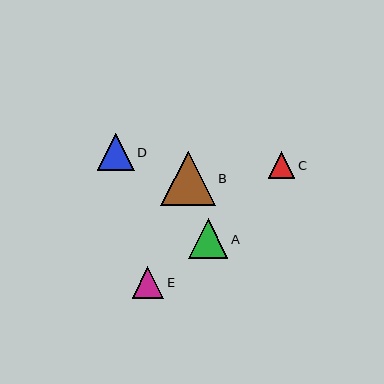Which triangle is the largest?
Triangle B is the largest with a size of approximately 54 pixels.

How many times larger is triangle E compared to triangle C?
Triangle E is approximately 1.2 times the size of triangle C.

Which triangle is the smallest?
Triangle C is the smallest with a size of approximately 27 pixels.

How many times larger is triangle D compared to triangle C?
Triangle D is approximately 1.4 times the size of triangle C.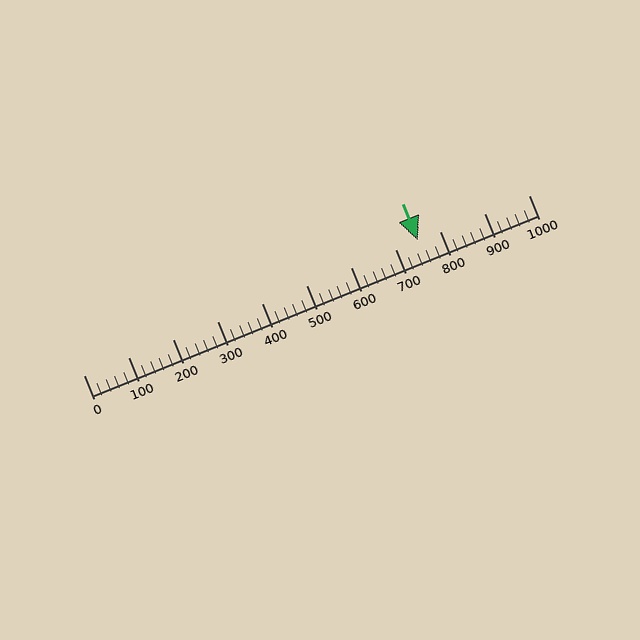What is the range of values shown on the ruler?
The ruler shows values from 0 to 1000.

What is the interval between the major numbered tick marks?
The major tick marks are spaced 100 units apart.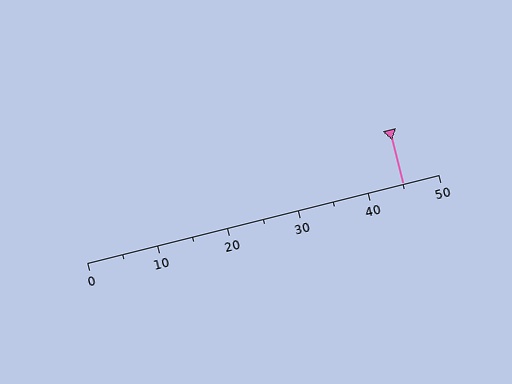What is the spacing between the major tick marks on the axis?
The major ticks are spaced 10 apart.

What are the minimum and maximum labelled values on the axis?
The axis runs from 0 to 50.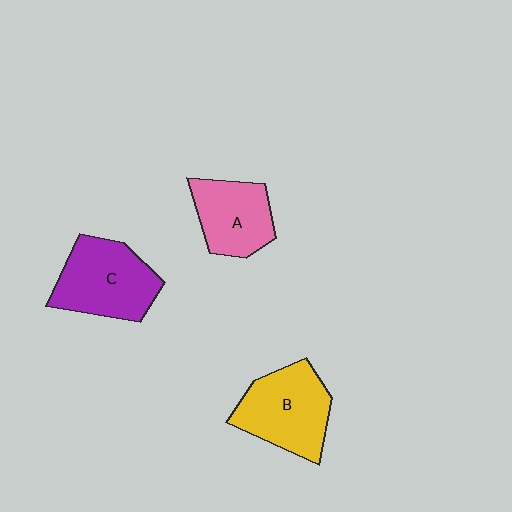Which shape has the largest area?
Shape C (purple).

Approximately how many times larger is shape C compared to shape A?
Approximately 1.3 times.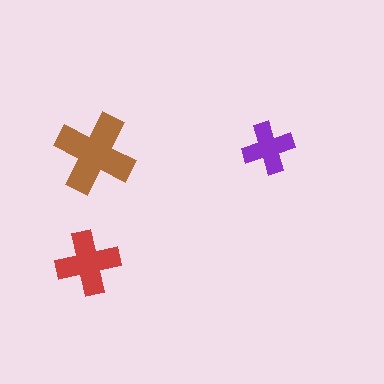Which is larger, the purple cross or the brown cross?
The brown one.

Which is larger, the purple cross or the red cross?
The red one.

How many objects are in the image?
There are 3 objects in the image.